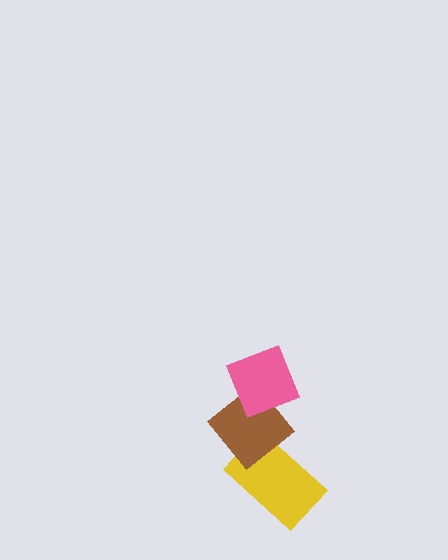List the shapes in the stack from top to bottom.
From top to bottom: the pink diamond, the brown diamond, the yellow rectangle.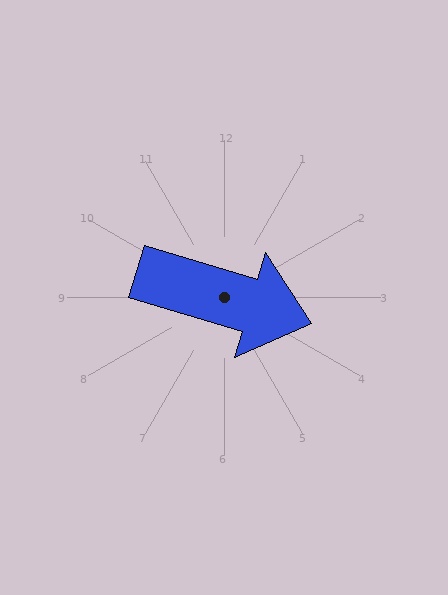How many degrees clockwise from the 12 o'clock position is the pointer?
Approximately 107 degrees.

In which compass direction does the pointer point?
East.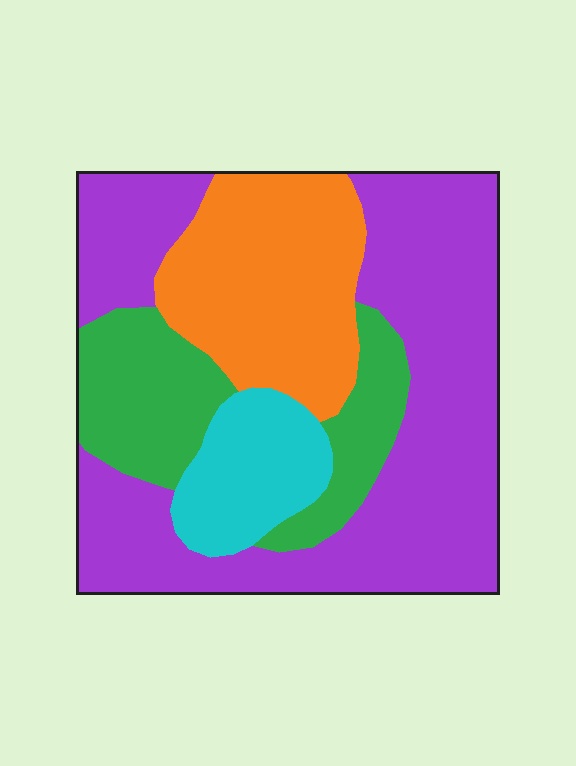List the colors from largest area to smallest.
From largest to smallest: purple, orange, green, cyan.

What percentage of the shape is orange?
Orange takes up about one fifth (1/5) of the shape.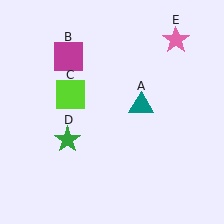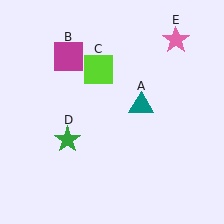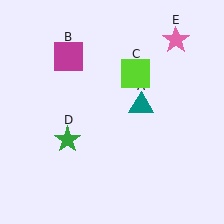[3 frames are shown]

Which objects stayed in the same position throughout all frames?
Teal triangle (object A) and magenta square (object B) and green star (object D) and pink star (object E) remained stationary.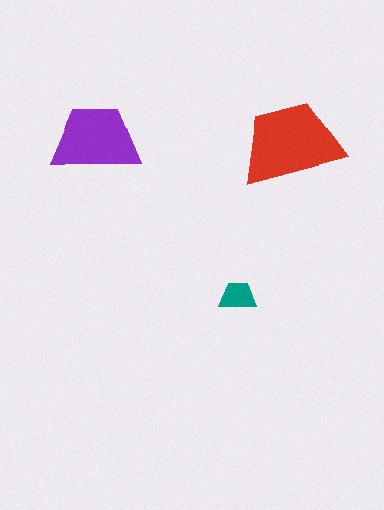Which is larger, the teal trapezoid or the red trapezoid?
The red one.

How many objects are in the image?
There are 3 objects in the image.